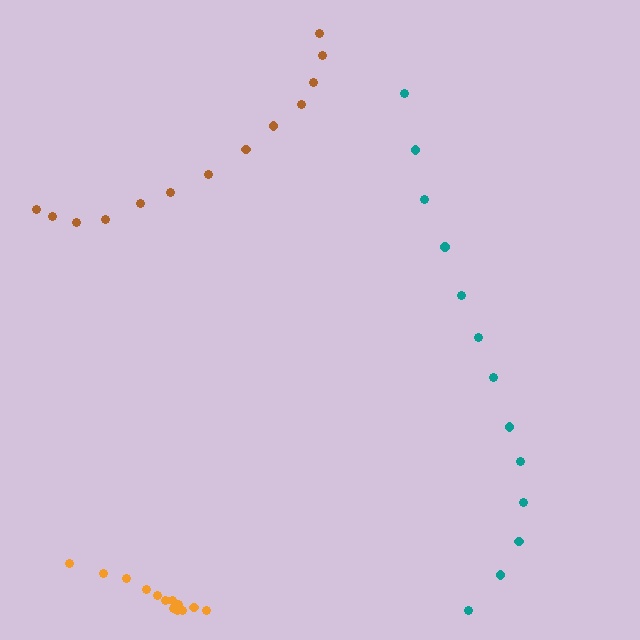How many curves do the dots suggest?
There are 3 distinct paths.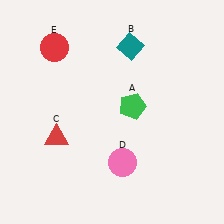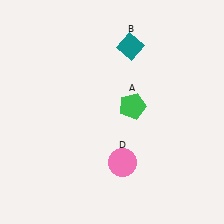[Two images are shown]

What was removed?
The red triangle (C), the red circle (E) were removed in Image 2.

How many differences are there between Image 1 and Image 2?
There are 2 differences between the two images.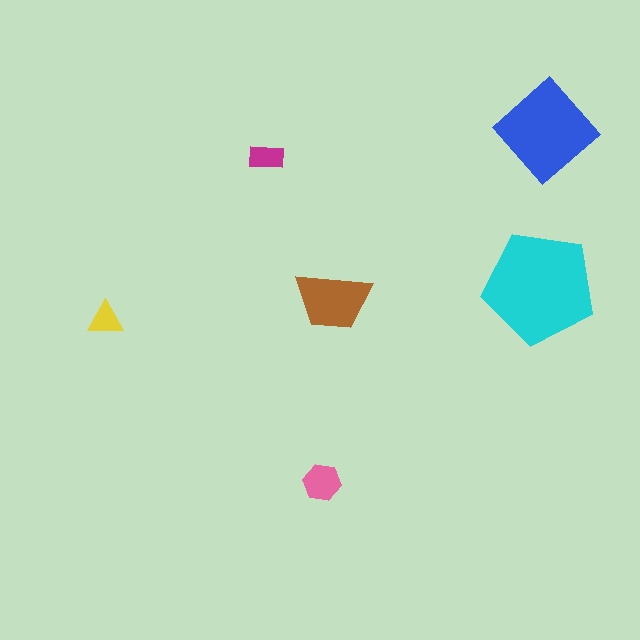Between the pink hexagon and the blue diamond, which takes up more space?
The blue diamond.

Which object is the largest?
The cyan pentagon.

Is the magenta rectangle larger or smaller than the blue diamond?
Smaller.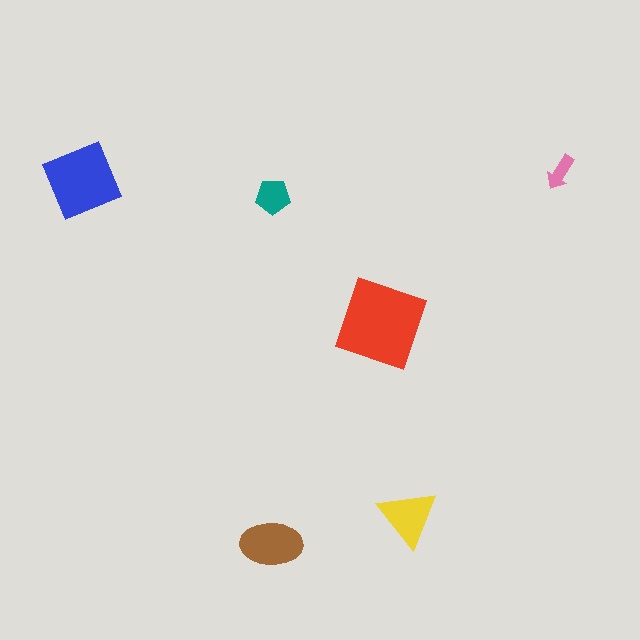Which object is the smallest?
The pink arrow.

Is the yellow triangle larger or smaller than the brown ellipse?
Smaller.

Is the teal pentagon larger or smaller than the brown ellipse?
Smaller.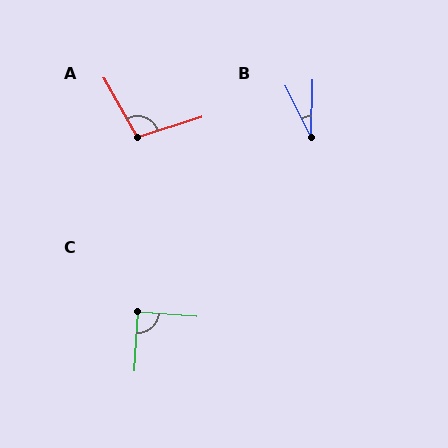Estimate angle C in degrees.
Approximately 88 degrees.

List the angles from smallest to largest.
B (27°), C (88°), A (102°).